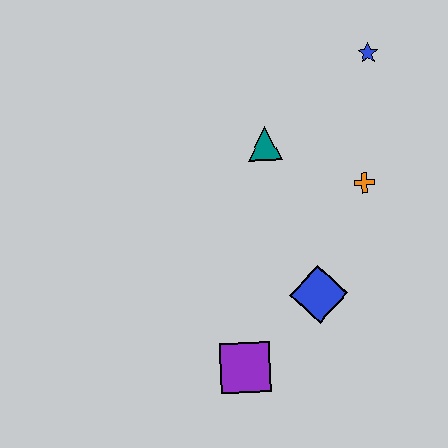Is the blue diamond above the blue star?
No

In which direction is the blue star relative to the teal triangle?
The blue star is to the right of the teal triangle.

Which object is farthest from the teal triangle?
The purple square is farthest from the teal triangle.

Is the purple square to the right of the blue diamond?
No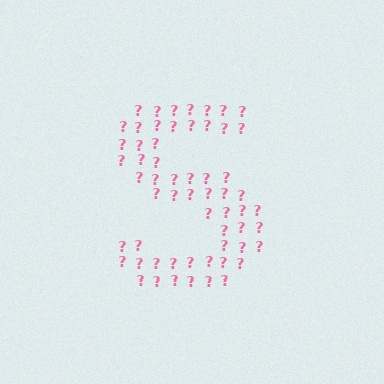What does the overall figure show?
The overall figure shows the letter S.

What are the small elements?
The small elements are question marks.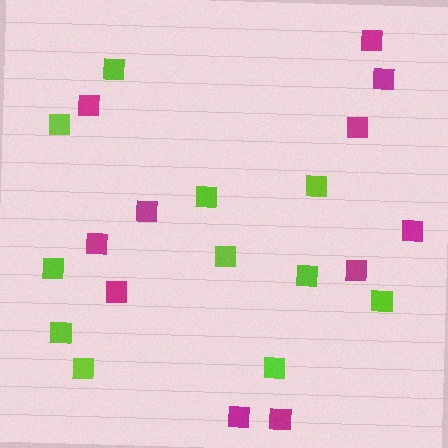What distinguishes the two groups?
There are 2 groups: one group of lime squares (11) and one group of magenta squares (11).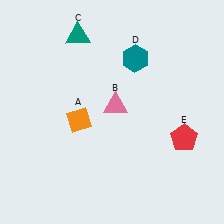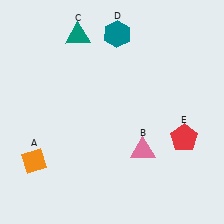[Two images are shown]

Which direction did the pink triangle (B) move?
The pink triangle (B) moved down.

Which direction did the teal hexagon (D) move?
The teal hexagon (D) moved up.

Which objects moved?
The objects that moved are: the orange diamond (A), the pink triangle (B), the teal hexagon (D).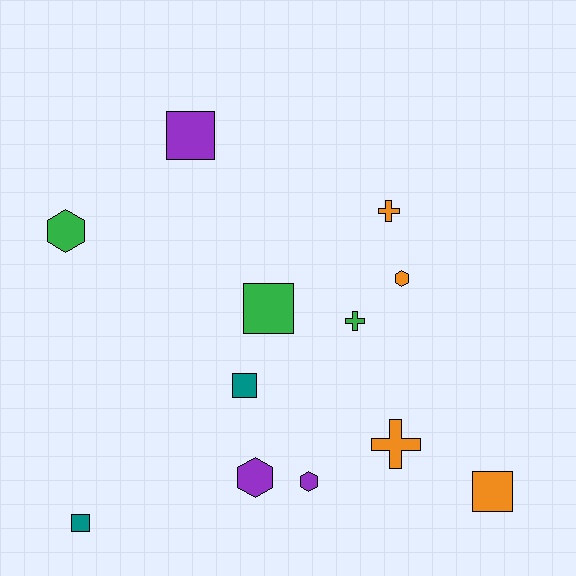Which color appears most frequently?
Orange, with 4 objects.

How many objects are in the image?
There are 12 objects.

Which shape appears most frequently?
Square, with 5 objects.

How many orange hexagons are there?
There is 1 orange hexagon.